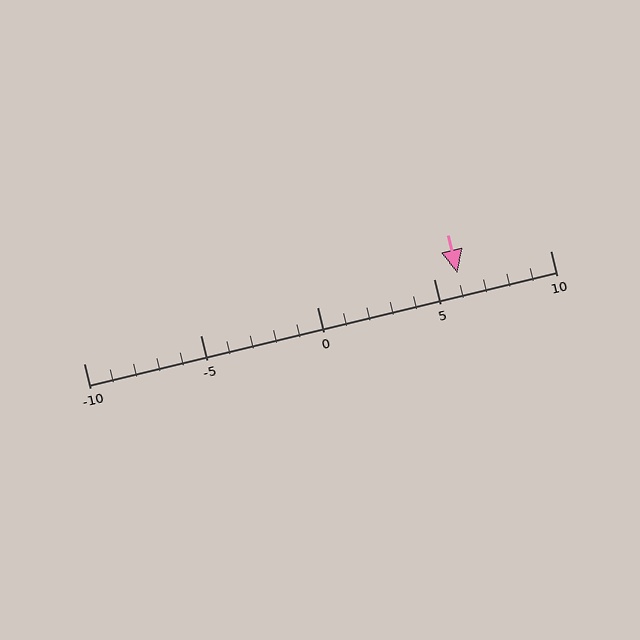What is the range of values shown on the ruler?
The ruler shows values from -10 to 10.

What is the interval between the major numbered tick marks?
The major tick marks are spaced 5 units apart.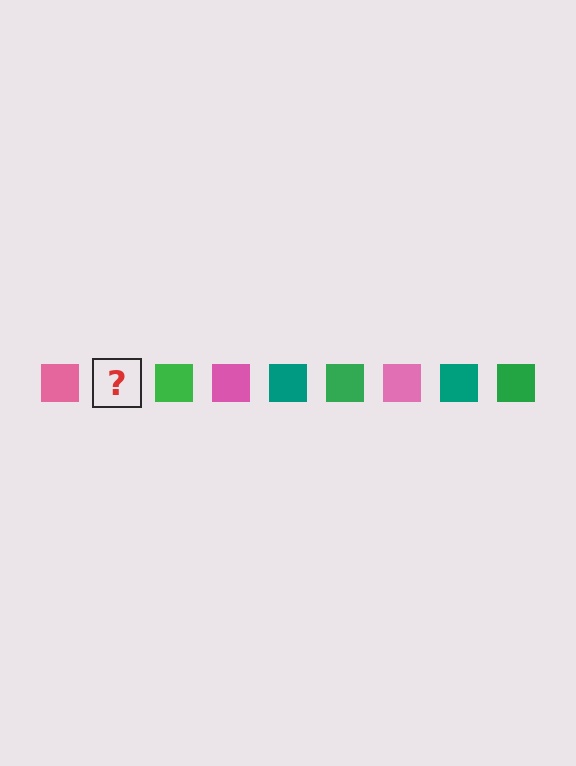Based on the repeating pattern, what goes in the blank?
The blank should be a teal square.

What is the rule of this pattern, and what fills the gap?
The rule is that the pattern cycles through pink, teal, green squares. The gap should be filled with a teal square.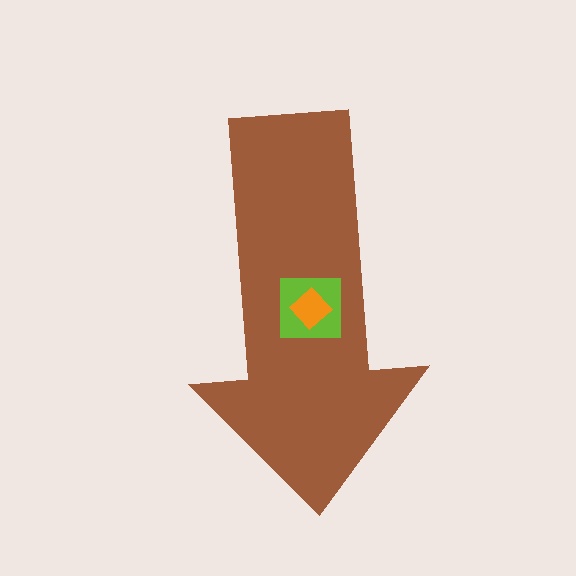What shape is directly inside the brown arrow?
The lime square.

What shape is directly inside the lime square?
The orange diamond.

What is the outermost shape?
The brown arrow.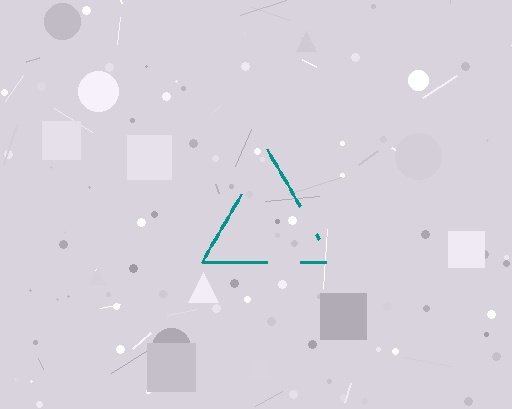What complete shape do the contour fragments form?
The contour fragments form a triangle.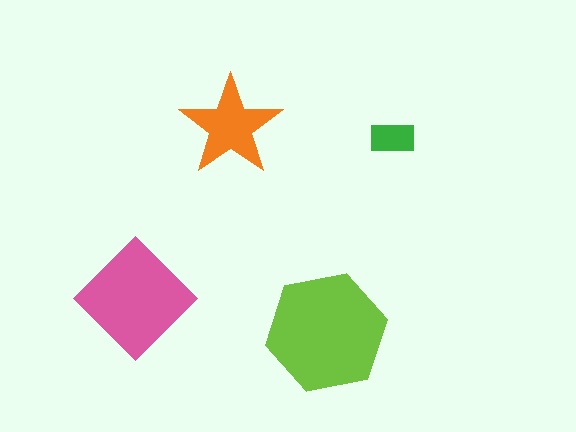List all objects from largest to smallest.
The lime hexagon, the pink diamond, the orange star, the green rectangle.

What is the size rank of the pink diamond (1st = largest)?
2nd.